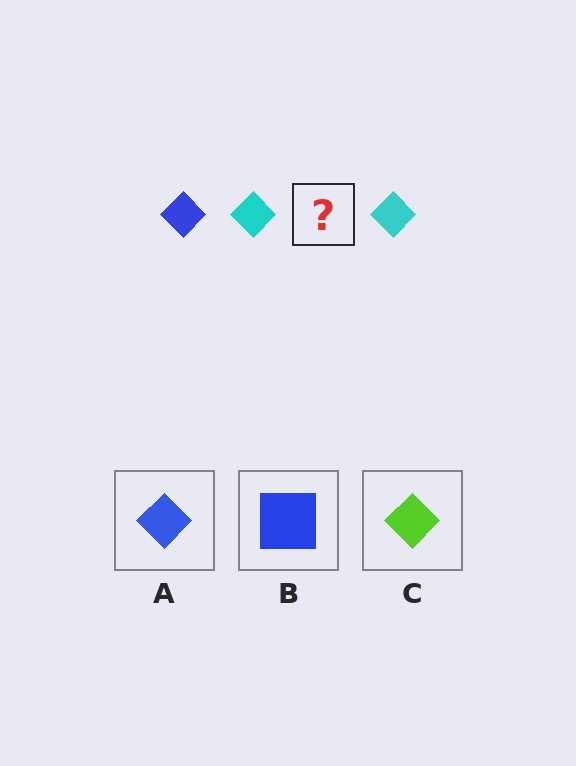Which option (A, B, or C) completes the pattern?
A.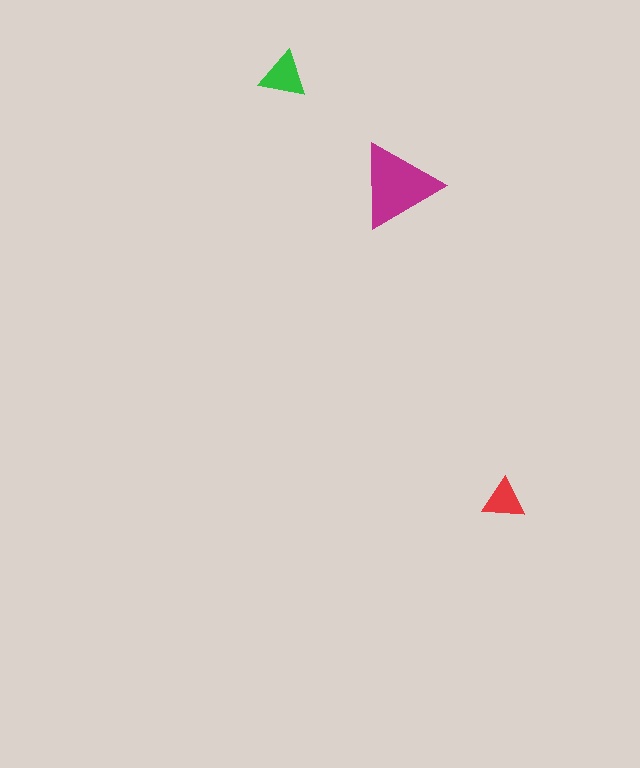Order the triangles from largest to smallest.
the magenta one, the green one, the red one.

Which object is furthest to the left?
The green triangle is leftmost.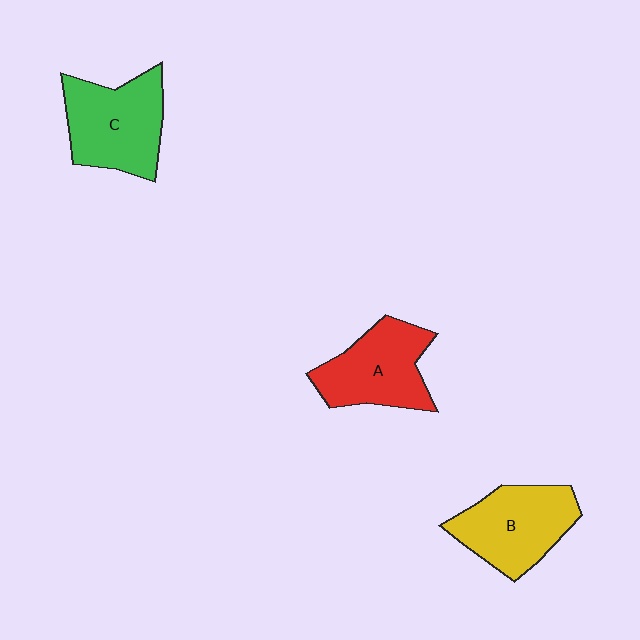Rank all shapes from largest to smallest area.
From largest to smallest: C (green), B (yellow), A (red).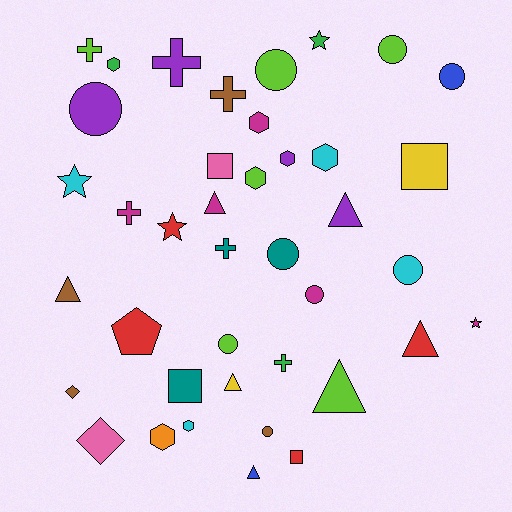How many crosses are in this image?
There are 6 crosses.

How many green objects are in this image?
There are 3 green objects.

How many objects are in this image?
There are 40 objects.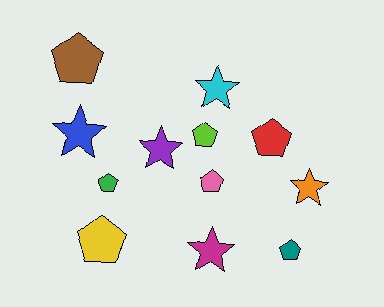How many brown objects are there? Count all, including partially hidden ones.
There is 1 brown object.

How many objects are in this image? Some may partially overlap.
There are 12 objects.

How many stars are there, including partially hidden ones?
There are 5 stars.